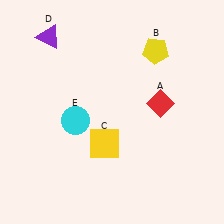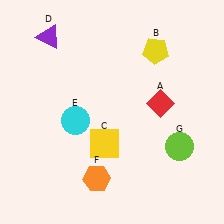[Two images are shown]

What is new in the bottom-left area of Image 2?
An orange hexagon (F) was added in the bottom-left area of Image 2.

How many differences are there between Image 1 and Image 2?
There are 2 differences between the two images.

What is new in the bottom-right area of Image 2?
A lime circle (G) was added in the bottom-right area of Image 2.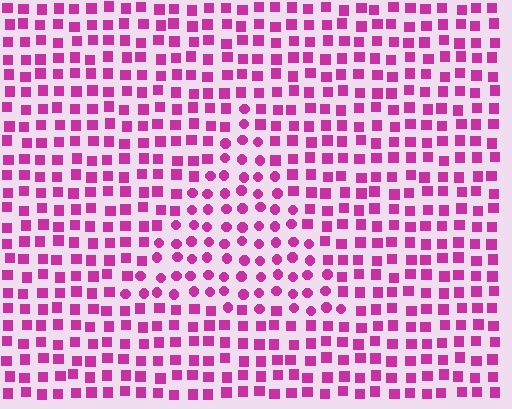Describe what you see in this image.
The image is filled with small magenta elements arranged in a uniform grid. A triangle-shaped region contains circles, while the surrounding area contains squares. The boundary is defined purely by the change in element shape.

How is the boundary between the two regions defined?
The boundary is defined by a change in element shape: circles inside vs. squares outside. All elements share the same color and spacing.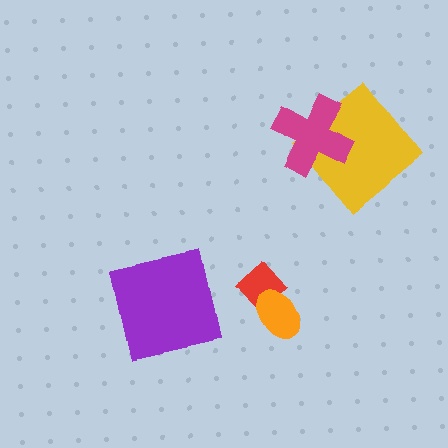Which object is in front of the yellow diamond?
The magenta cross is in front of the yellow diamond.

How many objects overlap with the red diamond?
1 object overlaps with the red diamond.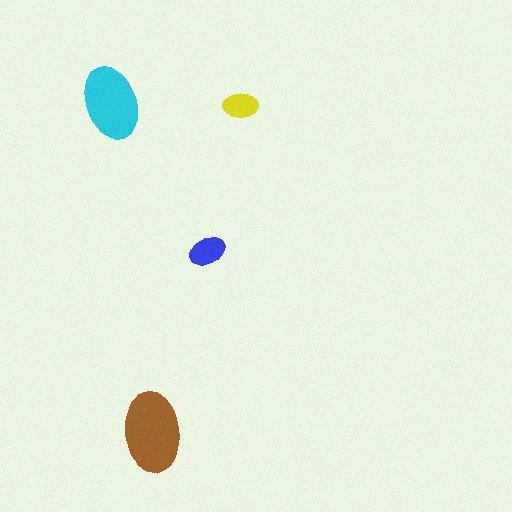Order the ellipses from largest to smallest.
the brown one, the cyan one, the blue one, the yellow one.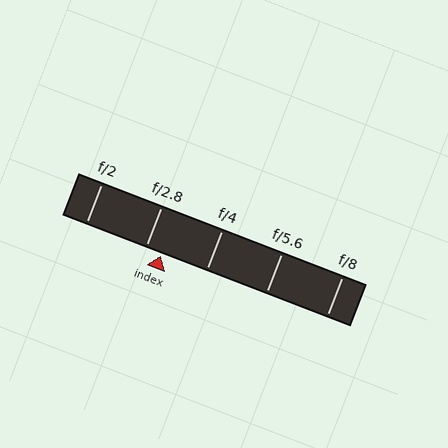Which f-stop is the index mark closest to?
The index mark is closest to f/2.8.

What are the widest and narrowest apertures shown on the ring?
The widest aperture shown is f/2 and the narrowest is f/8.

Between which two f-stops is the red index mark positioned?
The index mark is between f/2.8 and f/4.